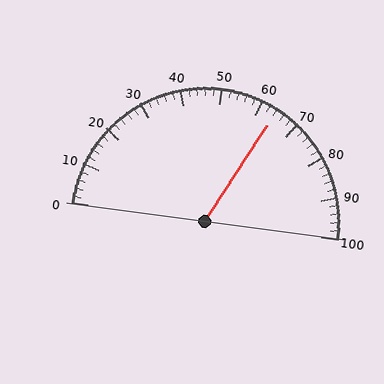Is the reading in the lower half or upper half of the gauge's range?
The reading is in the upper half of the range (0 to 100).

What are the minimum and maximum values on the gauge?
The gauge ranges from 0 to 100.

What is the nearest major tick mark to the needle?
The nearest major tick mark is 60.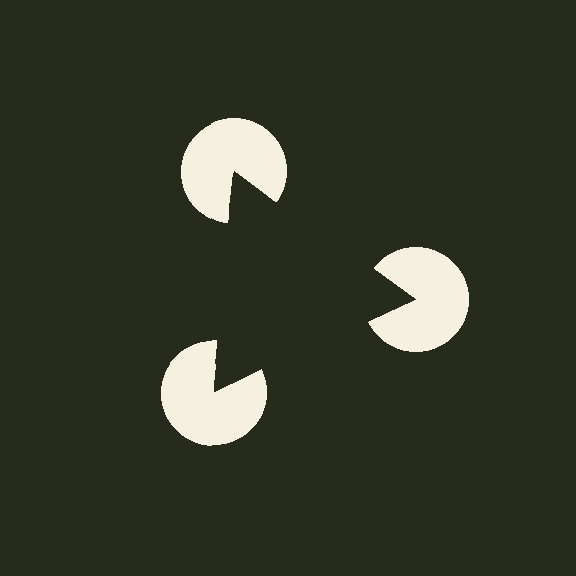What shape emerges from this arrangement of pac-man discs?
An illusory triangle — its edges are inferred from the aligned wedge cuts in the pac-man discs, not physically drawn.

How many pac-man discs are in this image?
There are 3 — one at each vertex of the illusory triangle.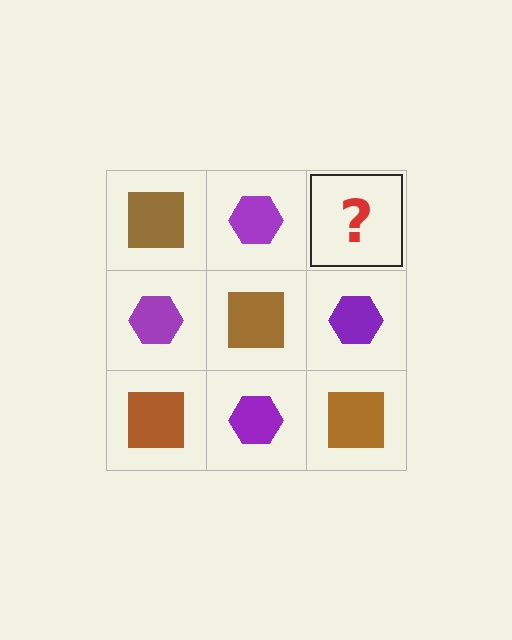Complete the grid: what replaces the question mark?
The question mark should be replaced with a brown square.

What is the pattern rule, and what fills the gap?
The rule is that it alternates brown square and purple hexagon in a checkerboard pattern. The gap should be filled with a brown square.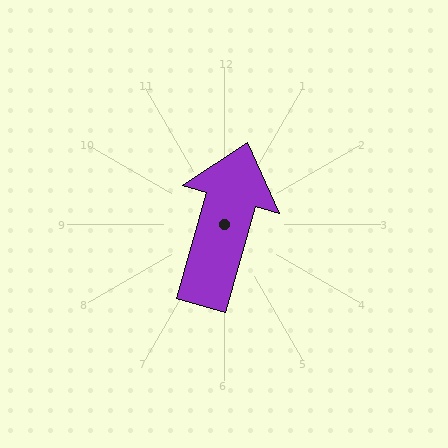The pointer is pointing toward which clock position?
Roughly 1 o'clock.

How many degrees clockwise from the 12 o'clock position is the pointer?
Approximately 16 degrees.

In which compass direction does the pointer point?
North.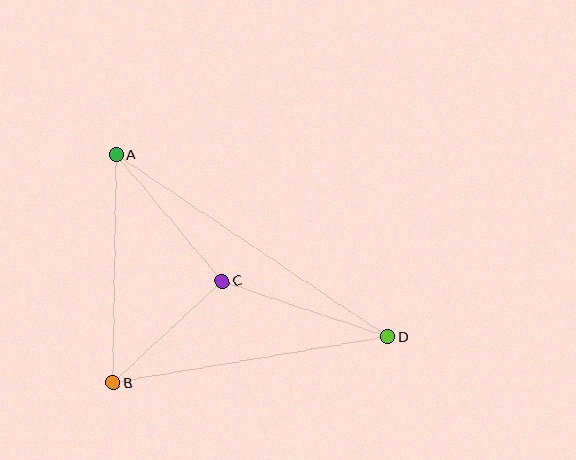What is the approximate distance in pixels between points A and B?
The distance between A and B is approximately 228 pixels.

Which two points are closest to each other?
Points B and C are closest to each other.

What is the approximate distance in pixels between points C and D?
The distance between C and D is approximately 175 pixels.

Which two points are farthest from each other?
Points A and D are farthest from each other.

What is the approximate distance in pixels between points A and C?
The distance between A and C is approximately 165 pixels.